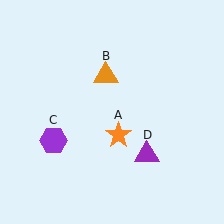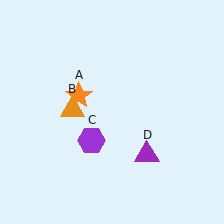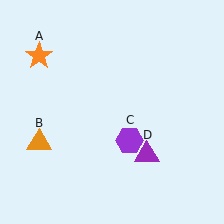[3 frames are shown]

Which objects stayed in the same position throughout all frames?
Purple triangle (object D) remained stationary.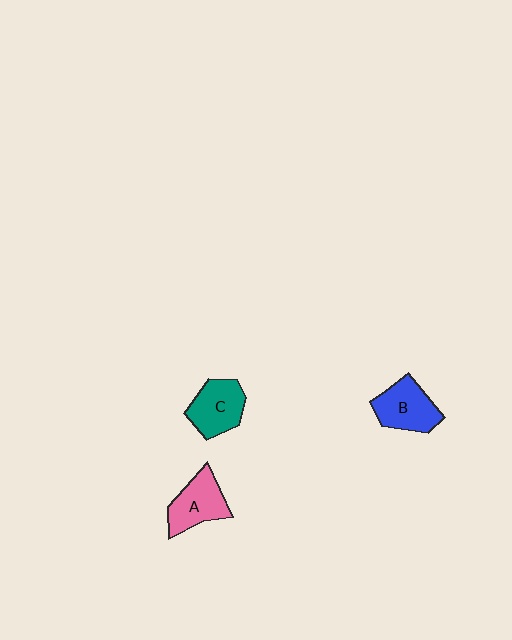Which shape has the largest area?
Shape B (blue).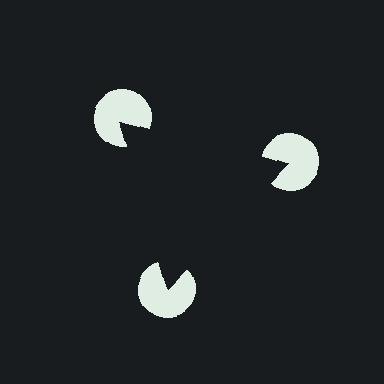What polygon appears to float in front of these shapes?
An illusory triangle — its edges are inferred from the aligned wedge cuts in the pac-man discs, not physically drawn.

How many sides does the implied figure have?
3 sides.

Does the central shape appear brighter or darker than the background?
It typically appears slightly darker than the background, even though no actual brightness change is drawn.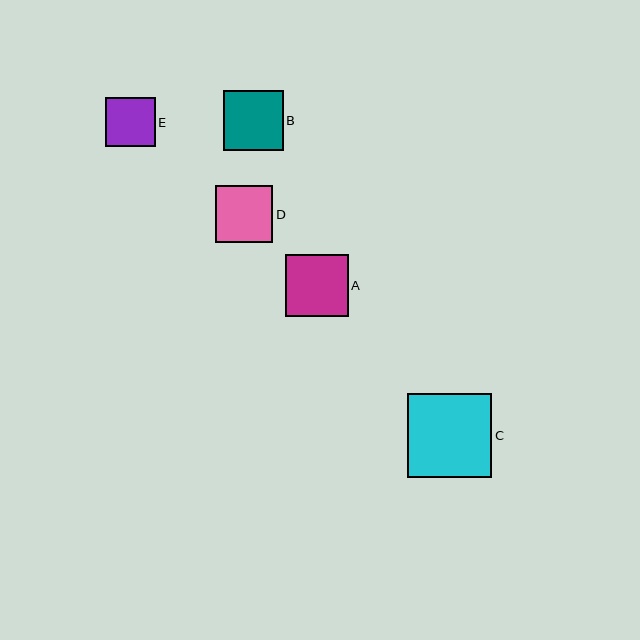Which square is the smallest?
Square E is the smallest with a size of approximately 50 pixels.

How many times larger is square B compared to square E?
Square B is approximately 1.2 times the size of square E.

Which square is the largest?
Square C is the largest with a size of approximately 84 pixels.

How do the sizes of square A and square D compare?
Square A and square D are approximately the same size.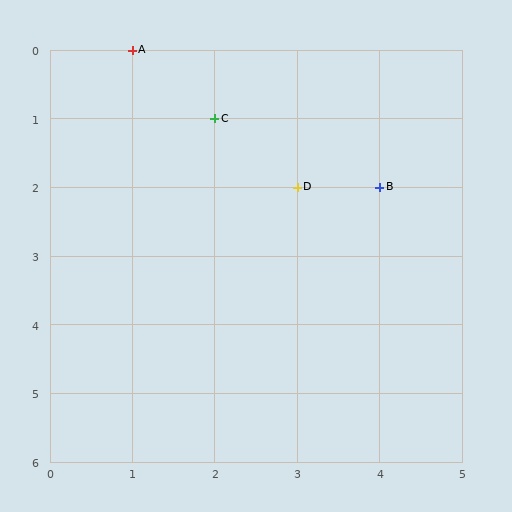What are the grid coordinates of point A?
Point A is at grid coordinates (1, 0).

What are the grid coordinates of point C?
Point C is at grid coordinates (2, 1).